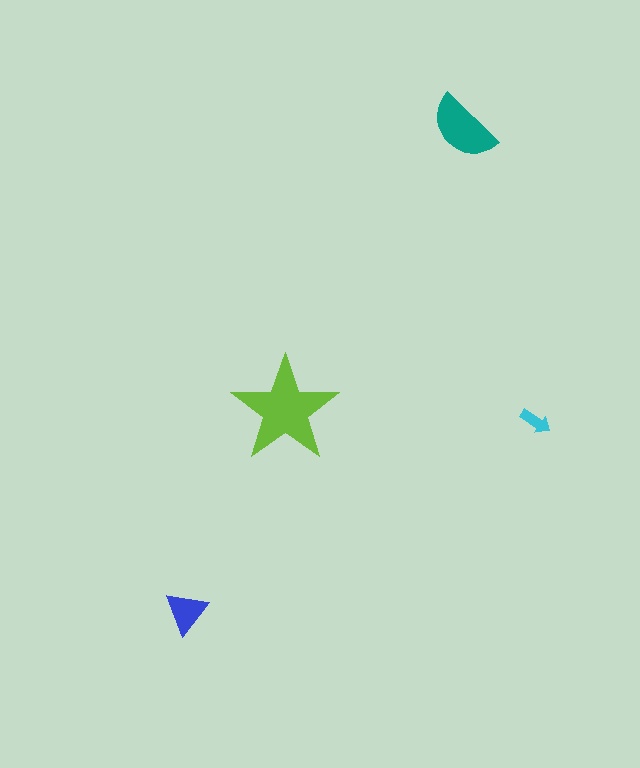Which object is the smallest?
The cyan arrow.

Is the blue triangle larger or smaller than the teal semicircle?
Smaller.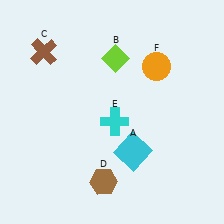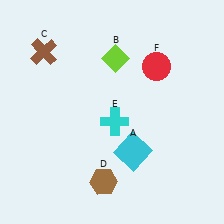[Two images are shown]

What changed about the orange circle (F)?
In Image 1, F is orange. In Image 2, it changed to red.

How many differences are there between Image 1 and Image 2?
There is 1 difference between the two images.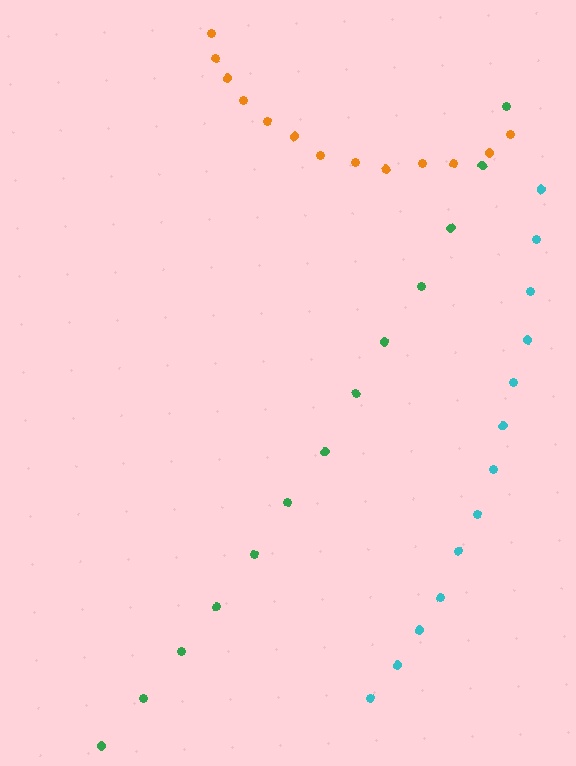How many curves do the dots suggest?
There are 3 distinct paths.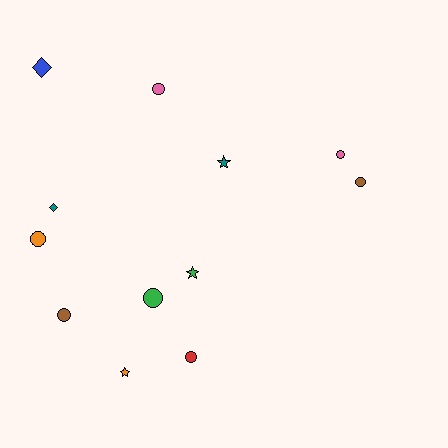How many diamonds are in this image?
There are 2 diamonds.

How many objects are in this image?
There are 12 objects.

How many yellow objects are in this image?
There are no yellow objects.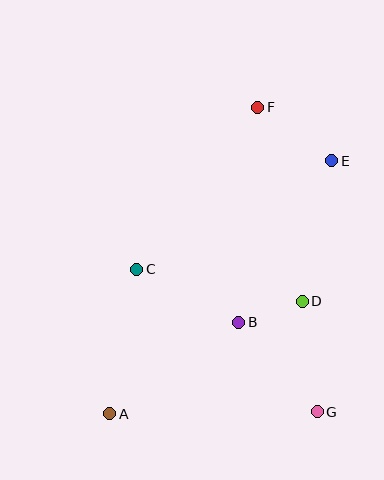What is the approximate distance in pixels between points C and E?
The distance between C and E is approximately 223 pixels.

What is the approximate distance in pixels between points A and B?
The distance between A and B is approximately 158 pixels.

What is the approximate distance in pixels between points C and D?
The distance between C and D is approximately 169 pixels.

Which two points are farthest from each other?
Points A and F are farthest from each other.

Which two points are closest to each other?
Points B and D are closest to each other.